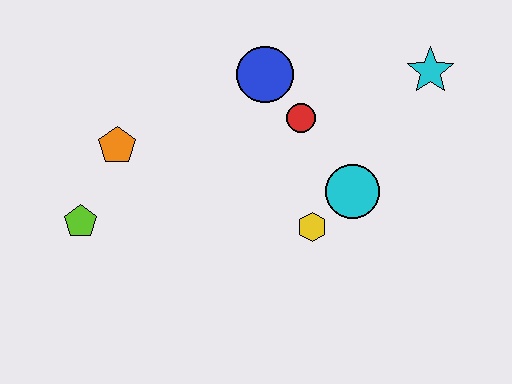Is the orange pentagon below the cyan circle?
No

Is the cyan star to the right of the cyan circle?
Yes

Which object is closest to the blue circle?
The red circle is closest to the blue circle.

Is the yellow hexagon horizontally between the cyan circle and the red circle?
Yes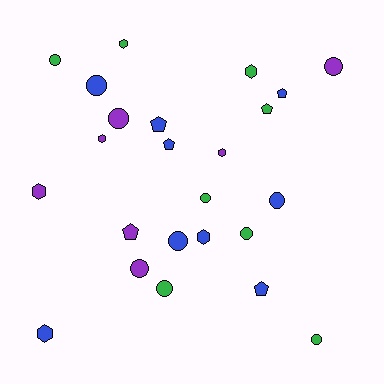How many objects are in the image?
There are 24 objects.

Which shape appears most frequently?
Circle, with 11 objects.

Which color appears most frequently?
Blue, with 9 objects.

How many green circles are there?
There are 5 green circles.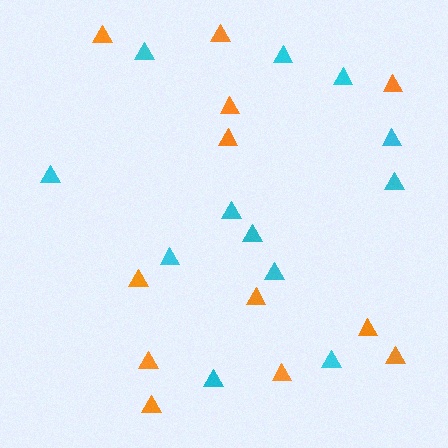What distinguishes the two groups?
There are 2 groups: one group of cyan triangles (12) and one group of orange triangles (12).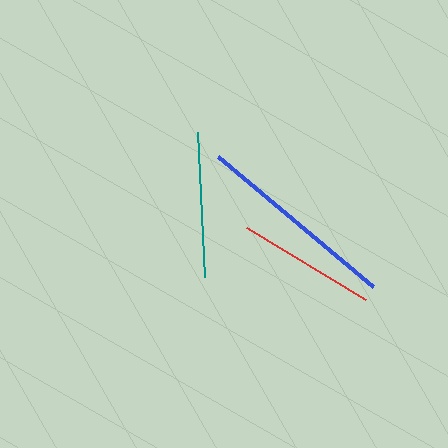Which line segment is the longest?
The blue line is the longest at approximately 202 pixels.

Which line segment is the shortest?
The red line is the shortest at approximately 139 pixels.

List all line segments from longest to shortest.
From longest to shortest: blue, teal, red.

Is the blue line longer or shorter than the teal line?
The blue line is longer than the teal line.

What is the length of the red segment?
The red segment is approximately 139 pixels long.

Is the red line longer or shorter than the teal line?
The teal line is longer than the red line.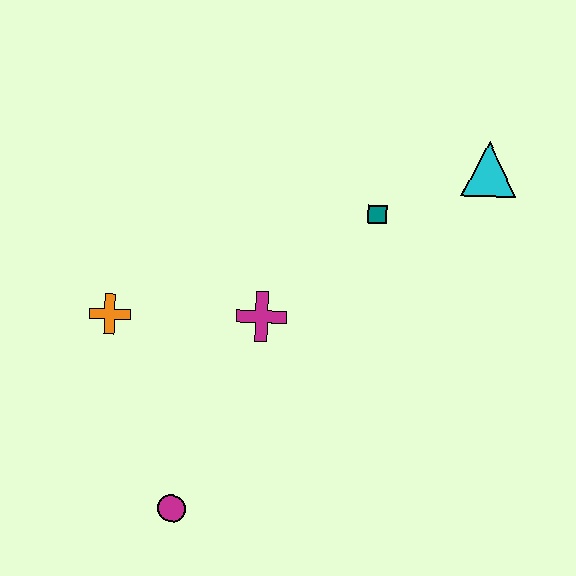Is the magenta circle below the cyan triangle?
Yes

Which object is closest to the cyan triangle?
The teal square is closest to the cyan triangle.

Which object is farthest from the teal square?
The magenta circle is farthest from the teal square.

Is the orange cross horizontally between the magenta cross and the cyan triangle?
No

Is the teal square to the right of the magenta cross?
Yes